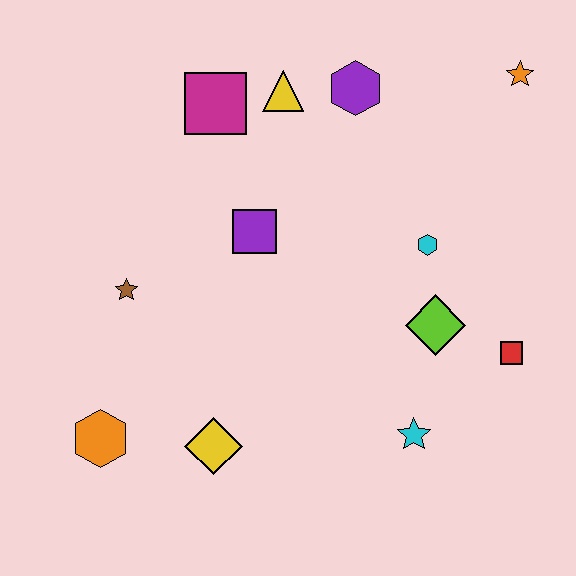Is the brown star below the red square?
No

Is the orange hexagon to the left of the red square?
Yes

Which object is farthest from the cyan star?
The magenta square is farthest from the cyan star.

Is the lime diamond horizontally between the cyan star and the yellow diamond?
No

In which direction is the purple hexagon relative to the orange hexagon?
The purple hexagon is above the orange hexagon.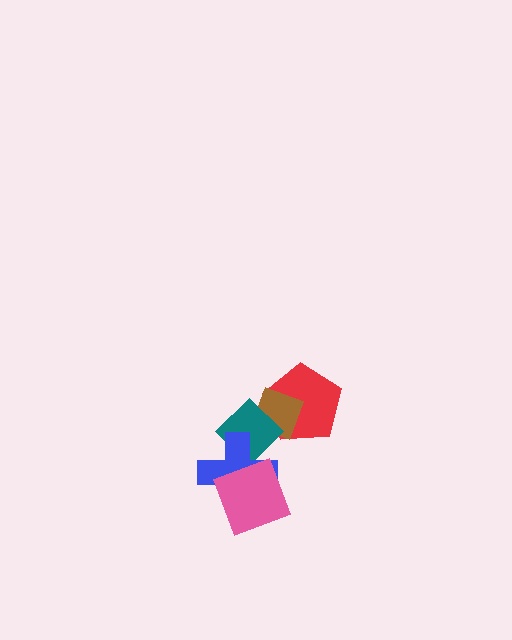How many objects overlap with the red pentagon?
2 objects overlap with the red pentagon.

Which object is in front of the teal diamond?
The blue cross is in front of the teal diamond.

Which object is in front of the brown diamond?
The teal diamond is in front of the brown diamond.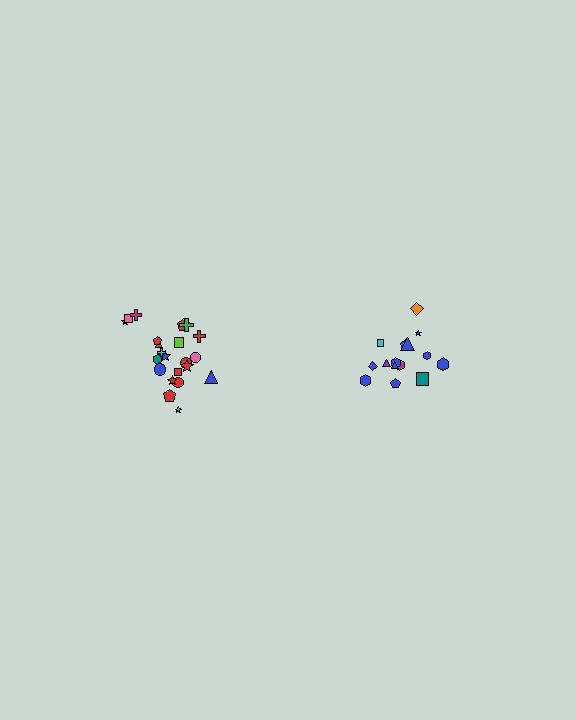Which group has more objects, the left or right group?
The left group.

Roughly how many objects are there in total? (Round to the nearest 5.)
Roughly 35 objects in total.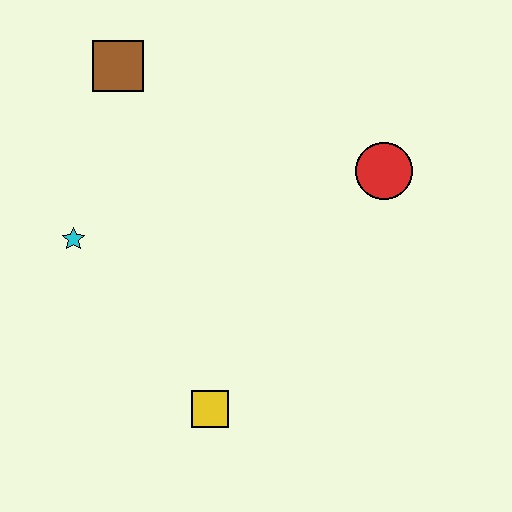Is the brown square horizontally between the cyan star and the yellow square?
Yes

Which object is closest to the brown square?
The cyan star is closest to the brown square.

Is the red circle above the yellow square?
Yes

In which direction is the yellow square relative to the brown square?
The yellow square is below the brown square.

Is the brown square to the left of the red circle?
Yes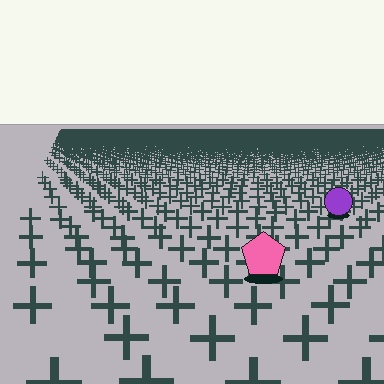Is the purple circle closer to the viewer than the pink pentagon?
No. The pink pentagon is closer — you can tell from the texture gradient: the ground texture is coarser near it.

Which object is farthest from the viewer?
The purple circle is farthest from the viewer. It appears smaller and the ground texture around it is denser.